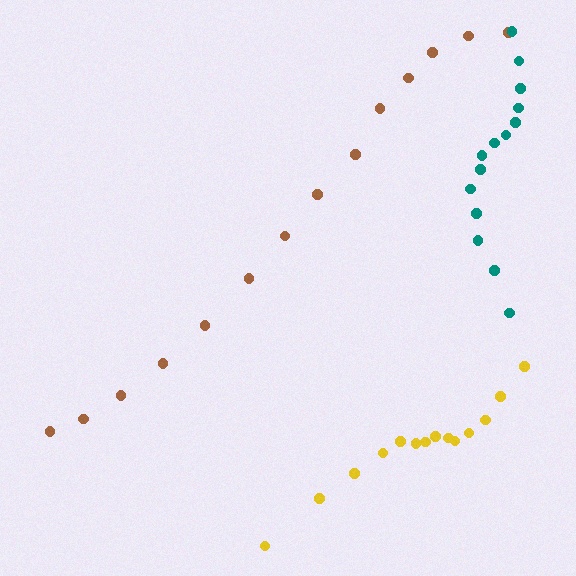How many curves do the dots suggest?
There are 3 distinct paths.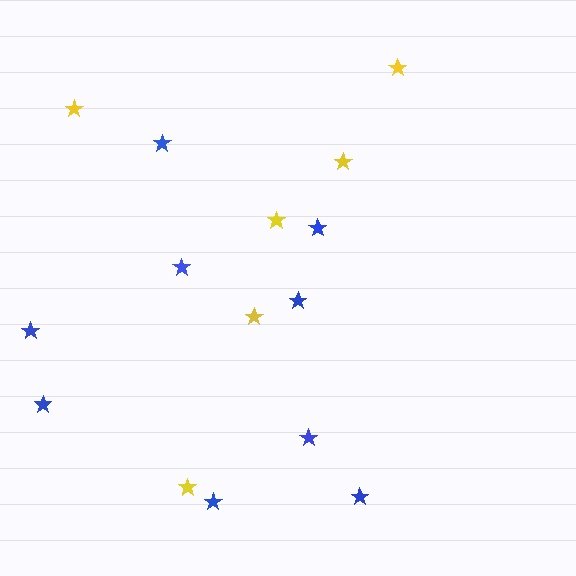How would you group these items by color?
There are 2 groups: one group of yellow stars (6) and one group of blue stars (9).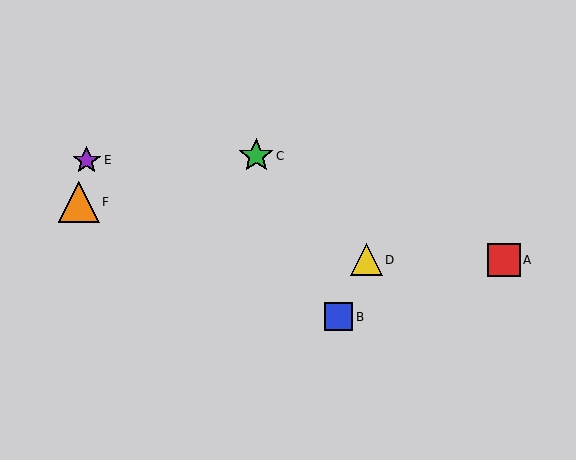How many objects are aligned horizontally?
2 objects (A, D) are aligned horizontally.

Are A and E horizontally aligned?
No, A is at y≈260 and E is at y≈160.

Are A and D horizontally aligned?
Yes, both are at y≈260.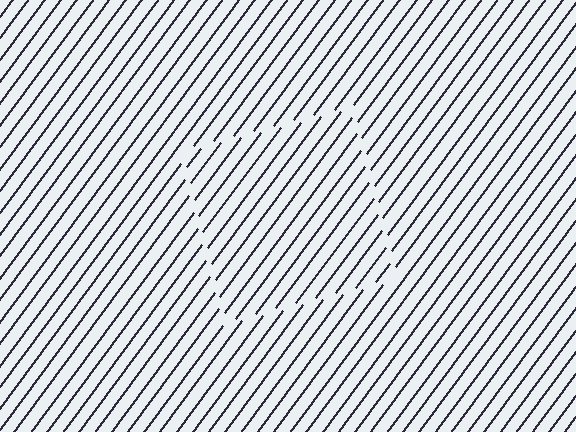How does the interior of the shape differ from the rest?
The interior of the shape contains the same grating, shifted by half a period — the contour is defined by the phase discontinuity where line-ends from the inner and outer gratings abut.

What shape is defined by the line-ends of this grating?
An illusory square. The interior of the shape contains the same grating, shifted by half a period — the contour is defined by the phase discontinuity where line-ends from the inner and outer gratings abut.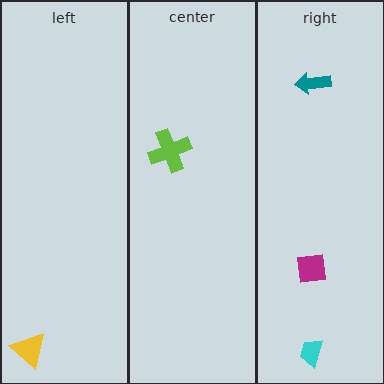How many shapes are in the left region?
1.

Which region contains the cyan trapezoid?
The right region.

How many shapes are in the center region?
1.